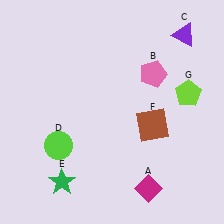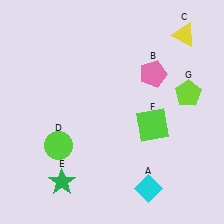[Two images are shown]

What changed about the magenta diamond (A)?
In Image 1, A is magenta. In Image 2, it changed to cyan.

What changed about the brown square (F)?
In Image 1, F is brown. In Image 2, it changed to lime.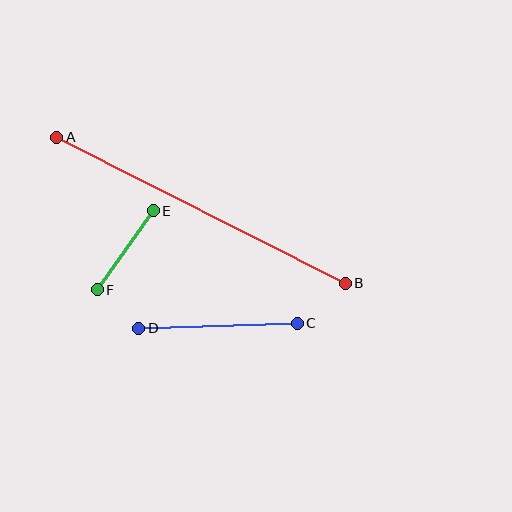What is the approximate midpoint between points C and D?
The midpoint is at approximately (218, 326) pixels.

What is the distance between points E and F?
The distance is approximately 97 pixels.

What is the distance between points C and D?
The distance is approximately 158 pixels.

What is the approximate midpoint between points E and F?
The midpoint is at approximately (125, 250) pixels.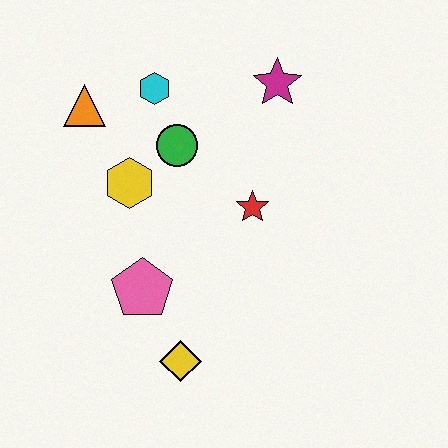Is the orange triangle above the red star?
Yes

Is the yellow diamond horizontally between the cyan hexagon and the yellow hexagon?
No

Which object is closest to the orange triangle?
The cyan hexagon is closest to the orange triangle.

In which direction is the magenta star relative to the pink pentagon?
The magenta star is above the pink pentagon.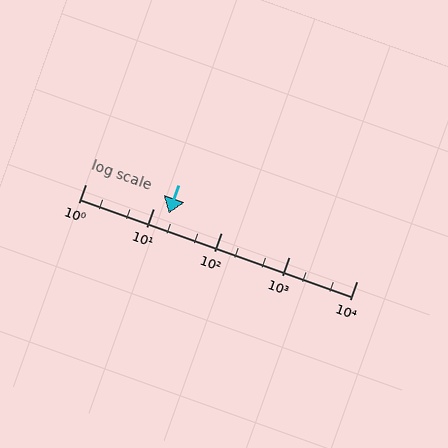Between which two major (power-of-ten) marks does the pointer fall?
The pointer is between 10 and 100.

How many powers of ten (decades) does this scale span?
The scale spans 4 decades, from 1 to 10000.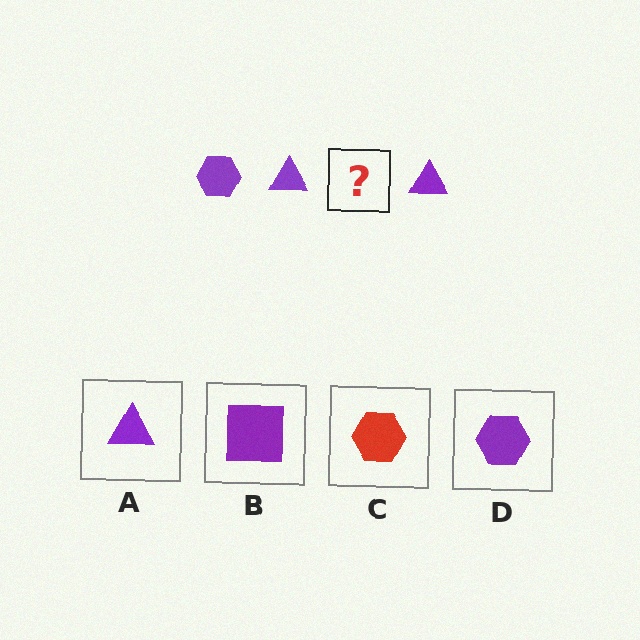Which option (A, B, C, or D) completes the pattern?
D.